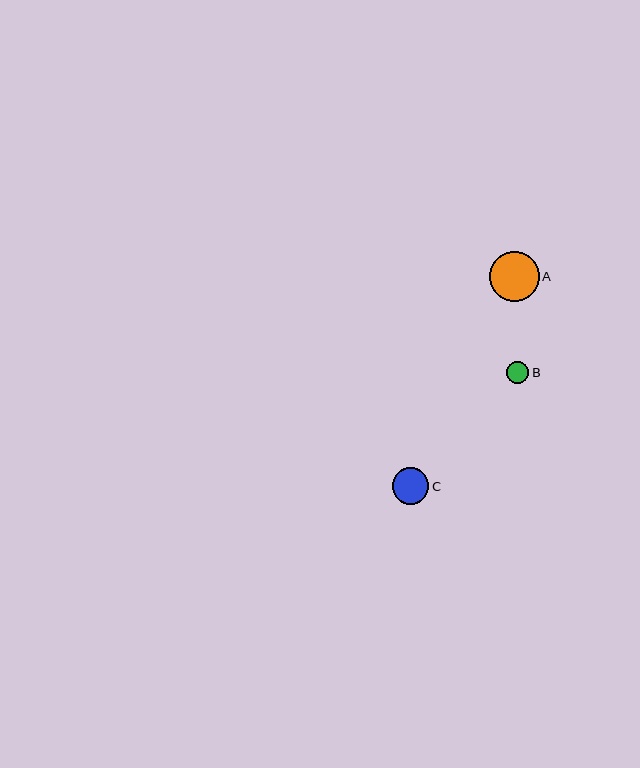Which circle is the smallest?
Circle B is the smallest with a size of approximately 22 pixels.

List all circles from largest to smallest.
From largest to smallest: A, C, B.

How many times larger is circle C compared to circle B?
Circle C is approximately 1.7 times the size of circle B.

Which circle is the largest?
Circle A is the largest with a size of approximately 49 pixels.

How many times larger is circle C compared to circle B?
Circle C is approximately 1.7 times the size of circle B.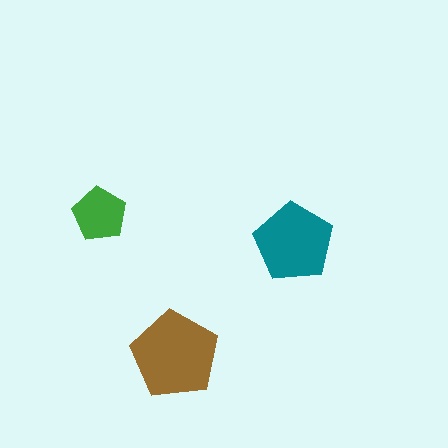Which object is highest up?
The green pentagon is topmost.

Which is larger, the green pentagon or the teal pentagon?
The teal one.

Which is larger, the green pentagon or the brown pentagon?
The brown one.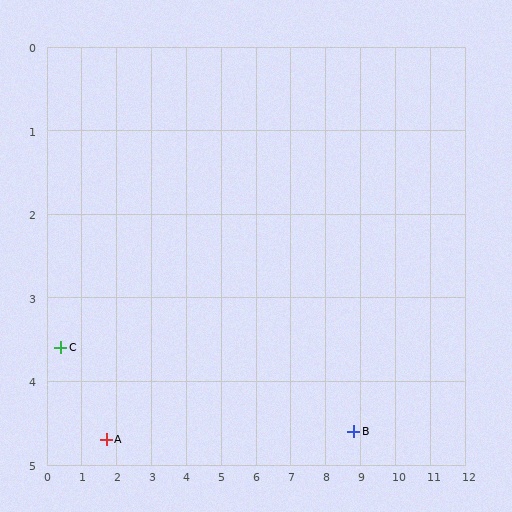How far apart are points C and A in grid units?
Points C and A are about 1.7 grid units apart.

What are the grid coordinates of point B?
Point B is at approximately (8.8, 4.6).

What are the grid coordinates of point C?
Point C is at approximately (0.4, 3.6).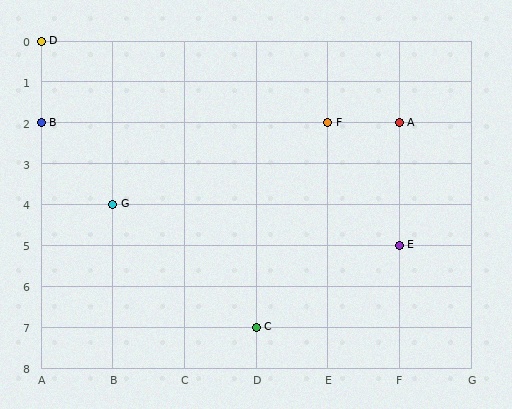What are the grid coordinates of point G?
Point G is at grid coordinates (B, 4).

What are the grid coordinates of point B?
Point B is at grid coordinates (A, 2).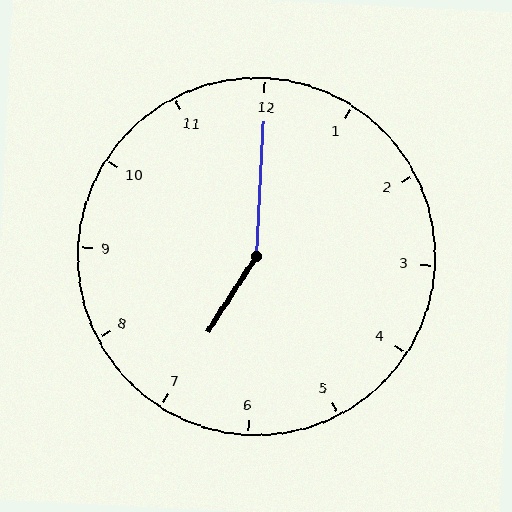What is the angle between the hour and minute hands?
Approximately 150 degrees.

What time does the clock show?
7:00.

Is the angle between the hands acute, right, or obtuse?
It is obtuse.